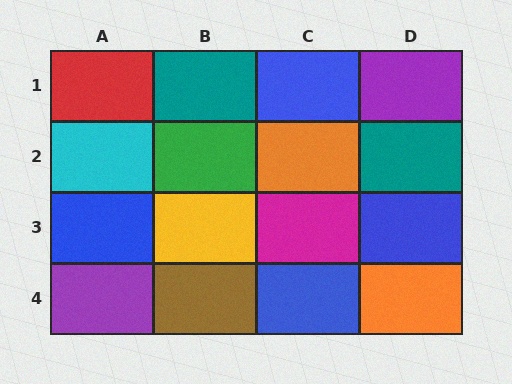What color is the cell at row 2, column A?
Cyan.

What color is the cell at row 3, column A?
Blue.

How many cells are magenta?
1 cell is magenta.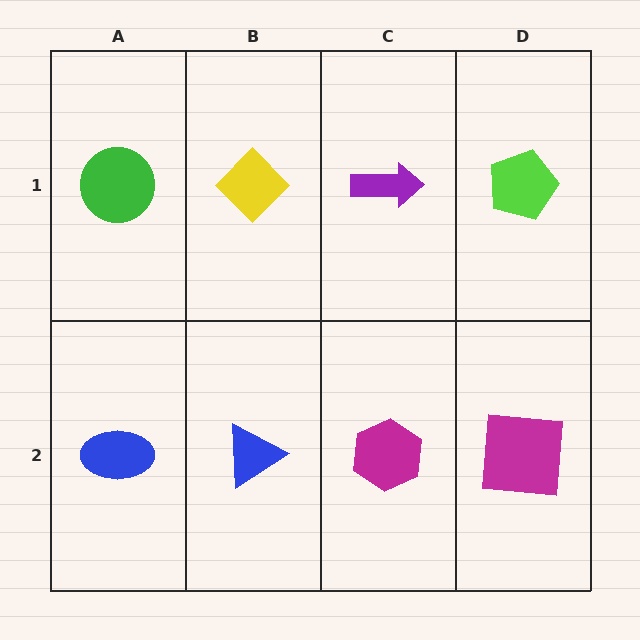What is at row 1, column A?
A green circle.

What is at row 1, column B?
A yellow diamond.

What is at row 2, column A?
A blue ellipse.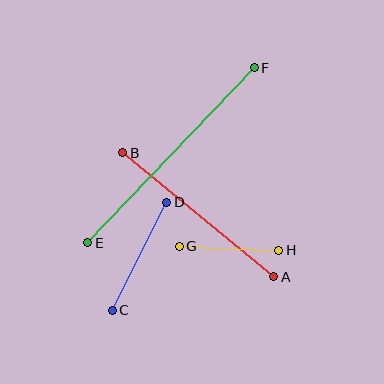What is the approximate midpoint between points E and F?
The midpoint is at approximately (171, 155) pixels.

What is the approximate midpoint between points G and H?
The midpoint is at approximately (229, 248) pixels.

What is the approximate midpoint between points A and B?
The midpoint is at approximately (198, 215) pixels.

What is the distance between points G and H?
The distance is approximately 99 pixels.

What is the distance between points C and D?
The distance is approximately 121 pixels.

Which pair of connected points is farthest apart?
Points E and F are farthest apart.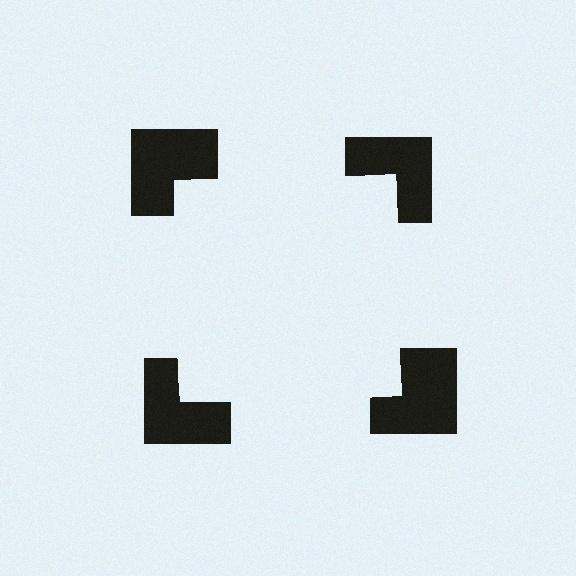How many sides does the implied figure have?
4 sides.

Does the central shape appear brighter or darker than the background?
It typically appears slightly brighter than the background, even though no actual brightness change is drawn.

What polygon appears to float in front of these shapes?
An illusory square — its edges are inferred from the aligned wedge cuts in the notched squares, not physically drawn.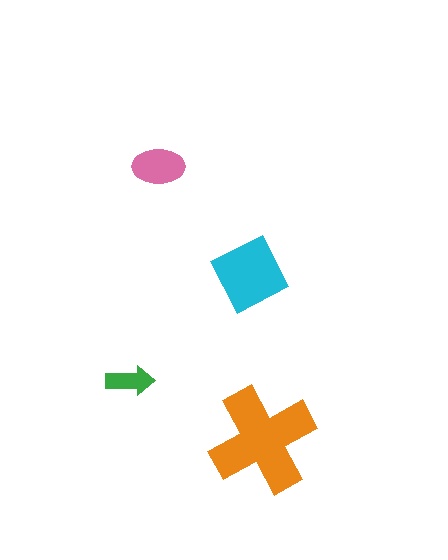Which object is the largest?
The orange cross.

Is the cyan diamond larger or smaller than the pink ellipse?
Larger.